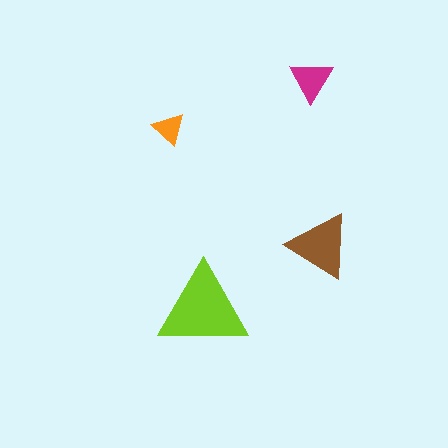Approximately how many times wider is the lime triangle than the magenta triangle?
About 2 times wider.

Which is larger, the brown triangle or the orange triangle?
The brown one.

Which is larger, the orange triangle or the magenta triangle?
The magenta one.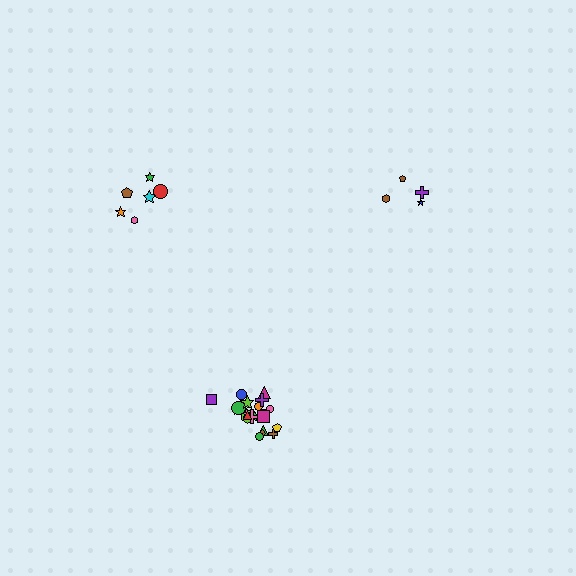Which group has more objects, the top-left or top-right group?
The top-left group.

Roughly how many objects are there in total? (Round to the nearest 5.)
Roughly 30 objects in total.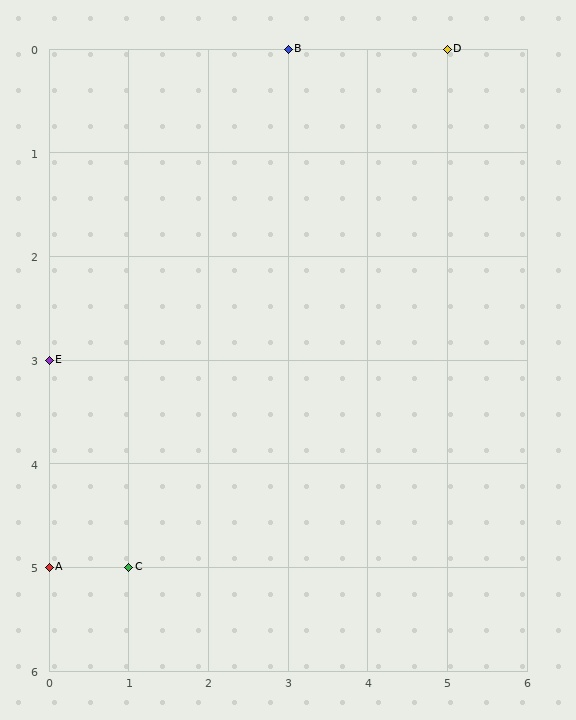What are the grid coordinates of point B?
Point B is at grid coordinates (3, 0).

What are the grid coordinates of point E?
Point E is at grid coordinates (0, 3).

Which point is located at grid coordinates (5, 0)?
Point D is at (5, 0).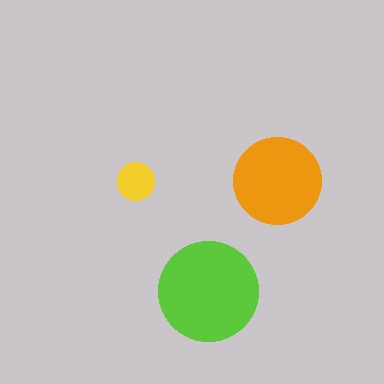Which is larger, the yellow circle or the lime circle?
The lime one.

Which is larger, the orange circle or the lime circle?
The lime one.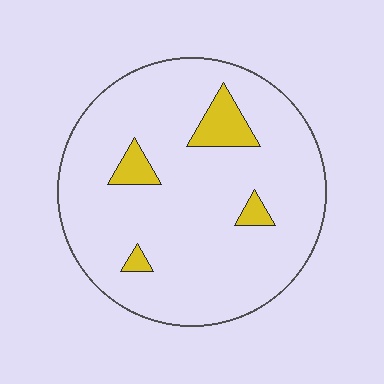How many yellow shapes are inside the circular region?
4.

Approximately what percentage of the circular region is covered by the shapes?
Approximately 10%.